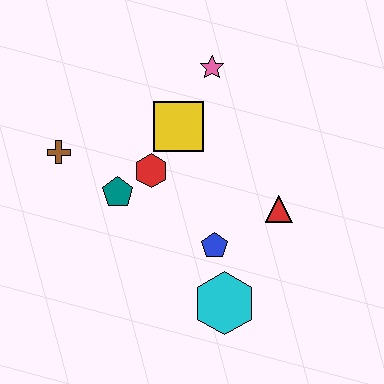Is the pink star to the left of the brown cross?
No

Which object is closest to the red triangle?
The blue pentagon is closest to the red triangle.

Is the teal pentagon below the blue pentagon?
No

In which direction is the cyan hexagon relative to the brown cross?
The cyan hexagon is to the right of the brown cross.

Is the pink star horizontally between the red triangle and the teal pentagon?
Yes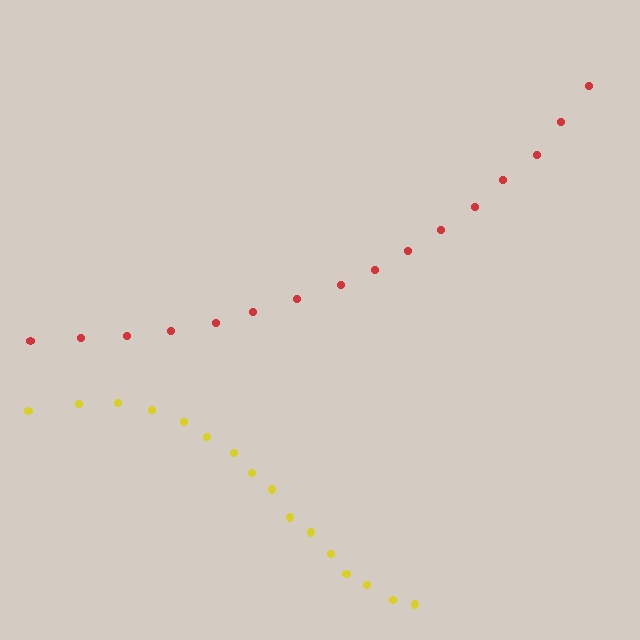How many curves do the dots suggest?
There are 2 distinct paths.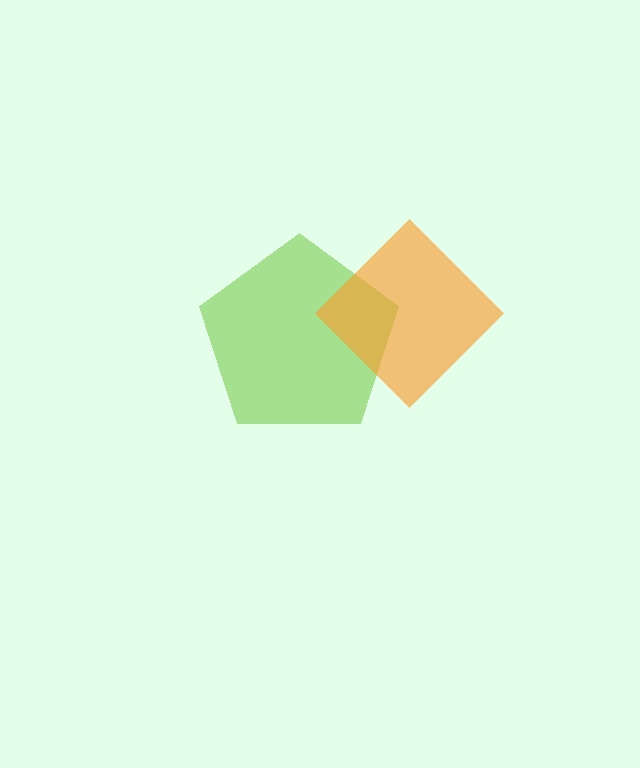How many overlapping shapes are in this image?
There are 2 overlapping shapes in the image.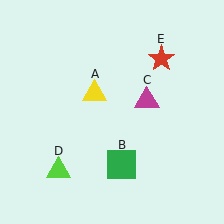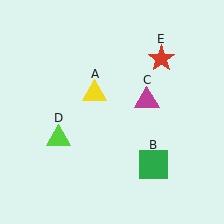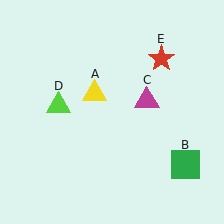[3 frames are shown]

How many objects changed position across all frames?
2 objects changed position: green square (object B), lime triangle (object D).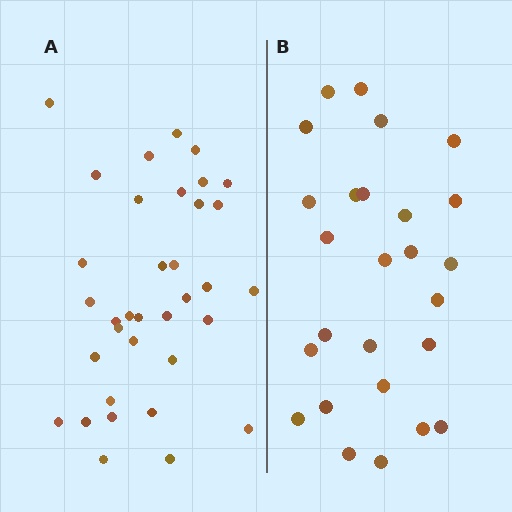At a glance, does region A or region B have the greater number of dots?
Region A (the left region) has more dots.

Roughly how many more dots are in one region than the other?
Region A has roughly 8 or so more dots than region B.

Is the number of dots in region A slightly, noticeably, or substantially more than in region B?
Region A has noticeably more, but not dramatically so. The ratio is roughly 1.3 to 1.